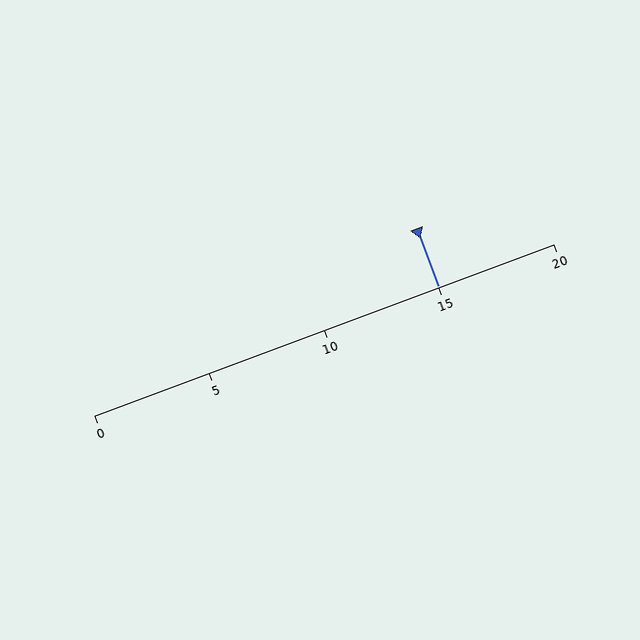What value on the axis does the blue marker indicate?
The marker indicates approximately 15.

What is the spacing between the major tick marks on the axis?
The major ticks are spaced 5 apart.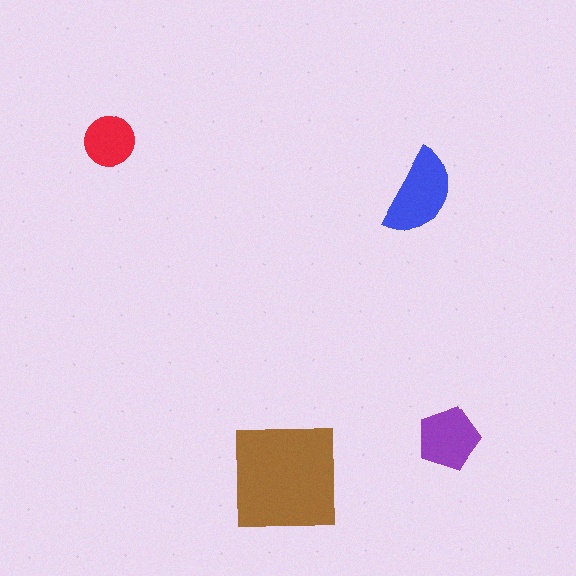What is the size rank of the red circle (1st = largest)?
4th.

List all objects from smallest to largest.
The red circle, the purple pentagon, the blue semicircle, the brown square.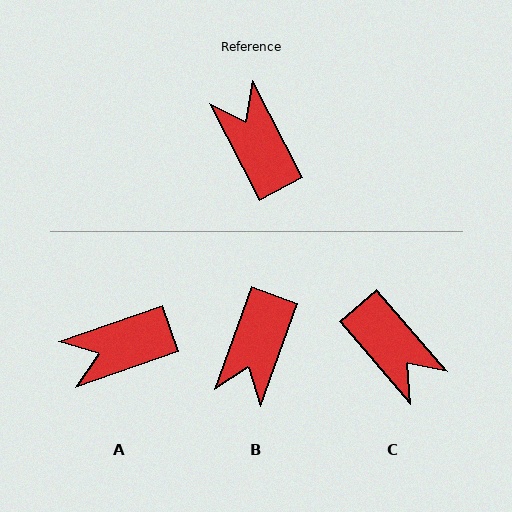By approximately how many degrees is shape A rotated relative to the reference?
Approximately 82 degrees counter-clockwise.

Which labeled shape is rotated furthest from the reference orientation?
C, about 167 degrees away.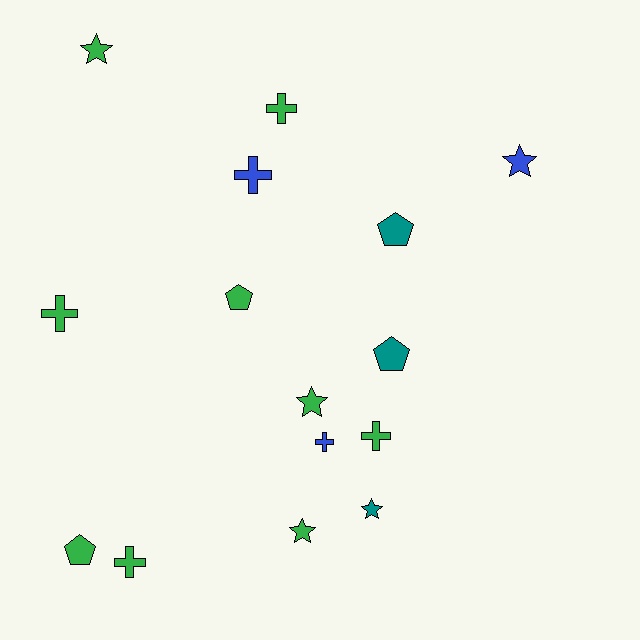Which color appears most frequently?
Green, with 9 objects.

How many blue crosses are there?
There are 2 blue crosses.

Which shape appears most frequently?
Cross, with 6 objects.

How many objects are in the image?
There are 15 objects.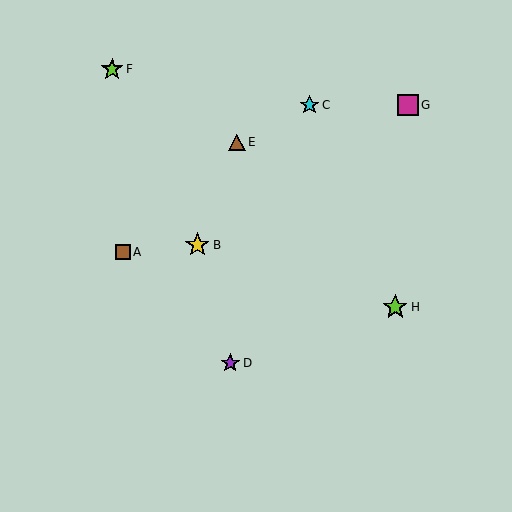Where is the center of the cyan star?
The center of the cyan star is at (309, 105).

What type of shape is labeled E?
Shape E is a brown triangle.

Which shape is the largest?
The lime star (labeled H) is the largest.